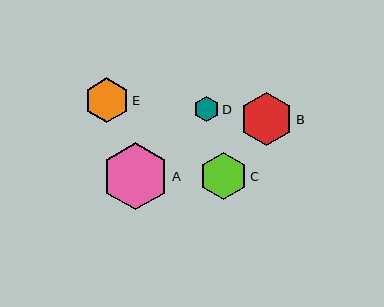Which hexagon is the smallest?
Hexagon D is the smallest with a size of approximately 25 pixels.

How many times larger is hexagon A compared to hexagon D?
Hexagon A is approximately 2.7 times the size of hexagon D.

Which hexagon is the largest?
Hexagon A is the largest with a size of approximately 67 pixels.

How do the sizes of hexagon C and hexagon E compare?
Hexagon C and hexagon E are approximately the same size.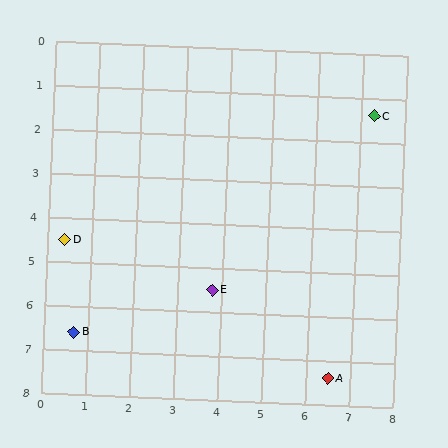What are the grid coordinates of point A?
Point A is at approximately (6.5, 7.4).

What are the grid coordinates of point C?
Point C is at approximately (7.3, 1.4).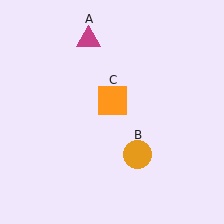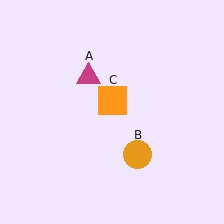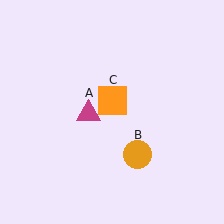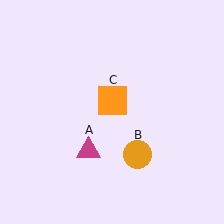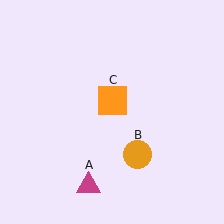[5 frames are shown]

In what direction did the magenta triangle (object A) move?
The magenta triangle (object A) moved down.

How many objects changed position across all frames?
1 object changed position: magenta triangle (object A).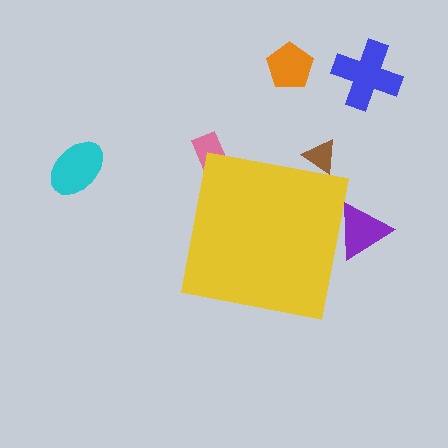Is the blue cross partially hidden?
No, the blue cross is fully visible.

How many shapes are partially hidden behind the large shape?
3 shapes are partially hidden.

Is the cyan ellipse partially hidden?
No, the cyan ellipse is fully visible.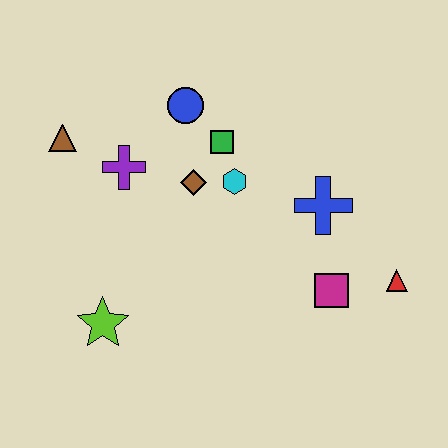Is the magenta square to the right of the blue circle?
Yes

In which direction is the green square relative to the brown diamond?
The green square is above the brown diamond.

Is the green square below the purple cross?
No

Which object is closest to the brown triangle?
The purple cross is closest to the brown triangle.